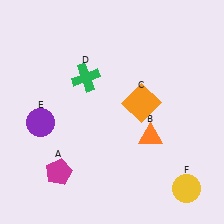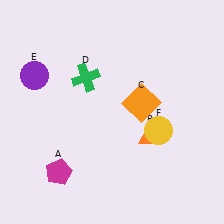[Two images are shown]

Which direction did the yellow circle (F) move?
The yellow circle (F) moved up.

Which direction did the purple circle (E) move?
The purple circle (E) moved up.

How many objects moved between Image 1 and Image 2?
2 objects moved between the two images.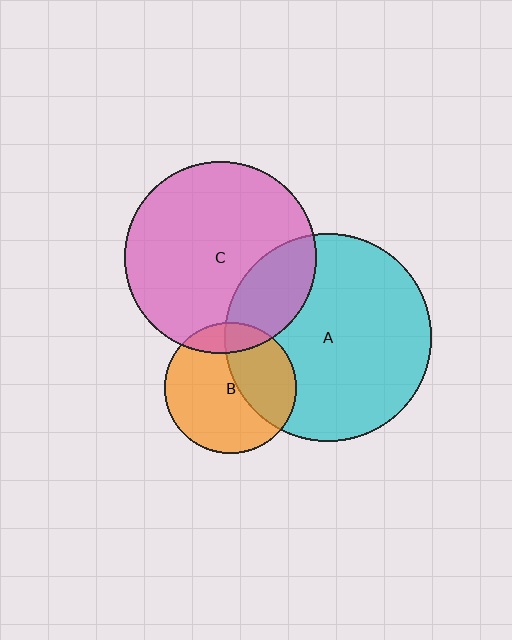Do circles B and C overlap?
Yes.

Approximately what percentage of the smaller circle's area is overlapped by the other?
Approximately 15%.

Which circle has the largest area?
Circle A (cyan).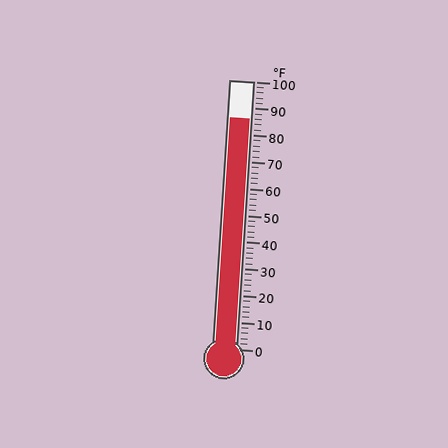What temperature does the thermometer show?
The thermometer shows approximately 86°F.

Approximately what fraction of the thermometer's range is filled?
The thermometer is filled to approximately 85% of its range.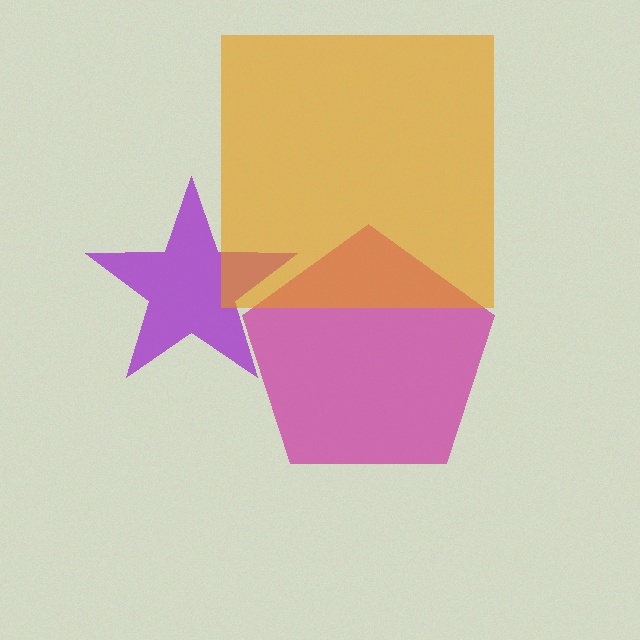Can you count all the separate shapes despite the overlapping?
Yes, there are 3 separate shapes.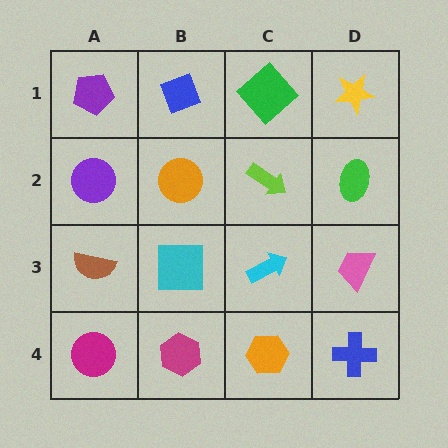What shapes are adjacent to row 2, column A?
A purple pentagon (row 1, column A), a brown semicircle (row 3, column A), an orange circle (row 2, column B).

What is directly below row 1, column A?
A purple circle.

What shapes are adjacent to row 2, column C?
A green diamond (row 1, column C), a cyan arrow (row 3, column C), an orange circle (row 2, column B), a green ellipse (row 2, column D).